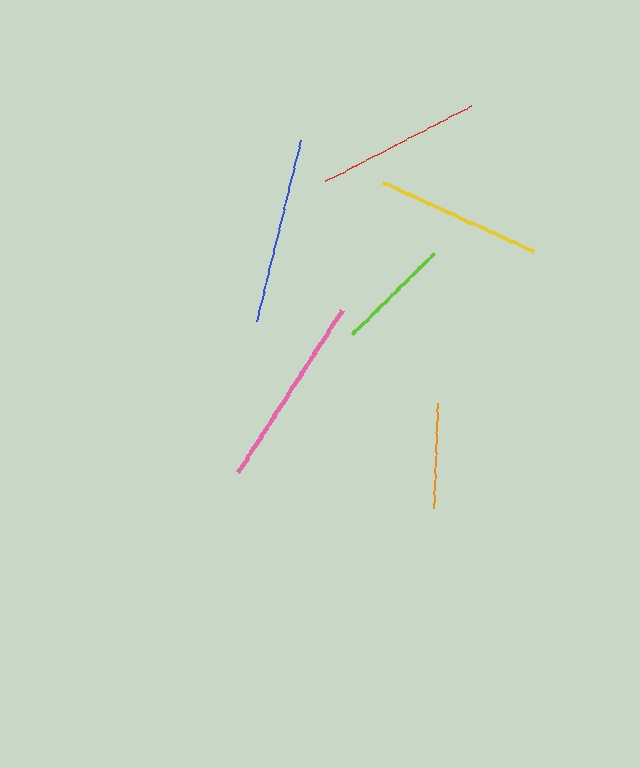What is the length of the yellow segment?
The yellow segment is approximately 166 pixels long.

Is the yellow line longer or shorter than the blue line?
The blue line is longer than the yellow line.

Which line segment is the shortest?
The orange line is the shortest at approximately 105 pixels.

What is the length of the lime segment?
The lime segment is approximately 115 pixels long.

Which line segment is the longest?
The pink line is the longest at approximately 193 pixels.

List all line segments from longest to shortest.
From longest to shortest: pink, blue, yellow, red, lime, orange.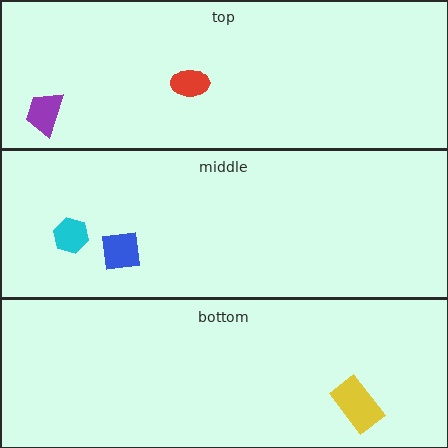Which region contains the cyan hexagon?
The middle region.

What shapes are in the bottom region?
The yellow rectangle.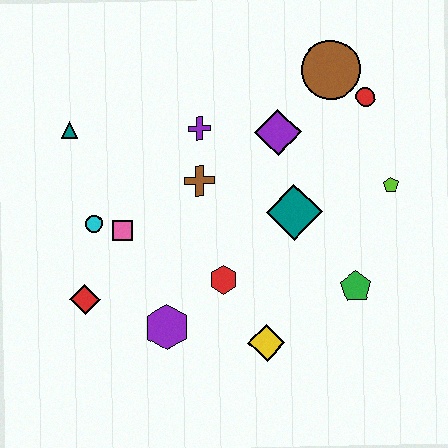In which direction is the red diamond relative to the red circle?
The red diamond is to the left of the red circle.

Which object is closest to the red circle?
The brown circle is closest to the red circle.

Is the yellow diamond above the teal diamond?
No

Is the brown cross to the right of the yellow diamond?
No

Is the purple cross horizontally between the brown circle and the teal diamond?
No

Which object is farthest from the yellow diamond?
The teal triangle is farthest from the yellow diamond.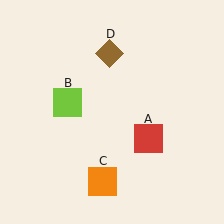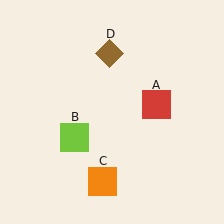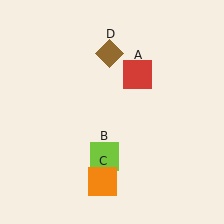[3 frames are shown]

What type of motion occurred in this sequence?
The red square (object A), lime square (object B) rotated counterclockwise around the center of the scene.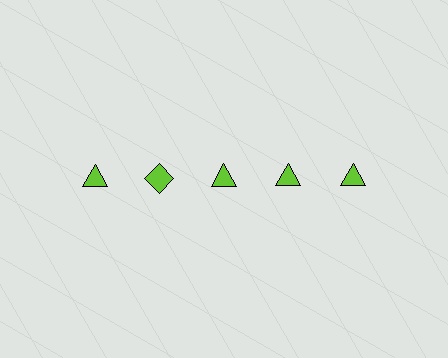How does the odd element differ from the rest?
It has a different shape: diamond instead of triangle.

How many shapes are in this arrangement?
There are 5 shapes arranged in a grid pattern.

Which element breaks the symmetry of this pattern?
The lime diamond in the top row, second from left column breaks the symmetry. All other shapes are lime triangles.